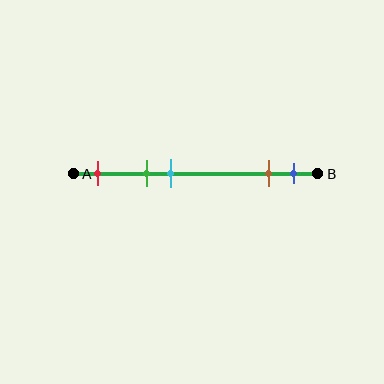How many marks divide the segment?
There are 5 marks dividing the segment.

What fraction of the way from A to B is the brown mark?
The brown mark is approximately 80% (0.8) of the way from A to B.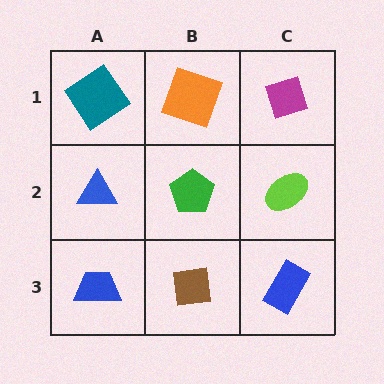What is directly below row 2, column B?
A brown square.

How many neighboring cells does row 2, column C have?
3.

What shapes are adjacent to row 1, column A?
A blue triangle (row 2, column A), an orange square (row 1, column B).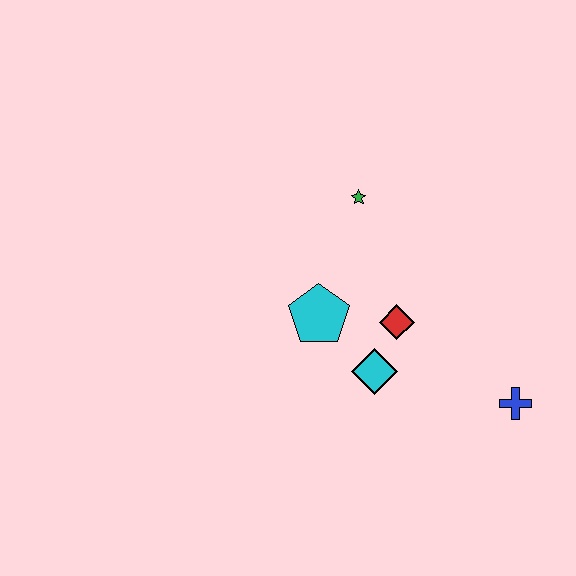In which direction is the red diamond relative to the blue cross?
The red diamond is to the left of the blue cross.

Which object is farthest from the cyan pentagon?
The blue cross is farthest from the cyan pentagon.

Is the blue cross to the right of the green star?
Yes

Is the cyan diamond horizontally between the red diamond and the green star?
Yes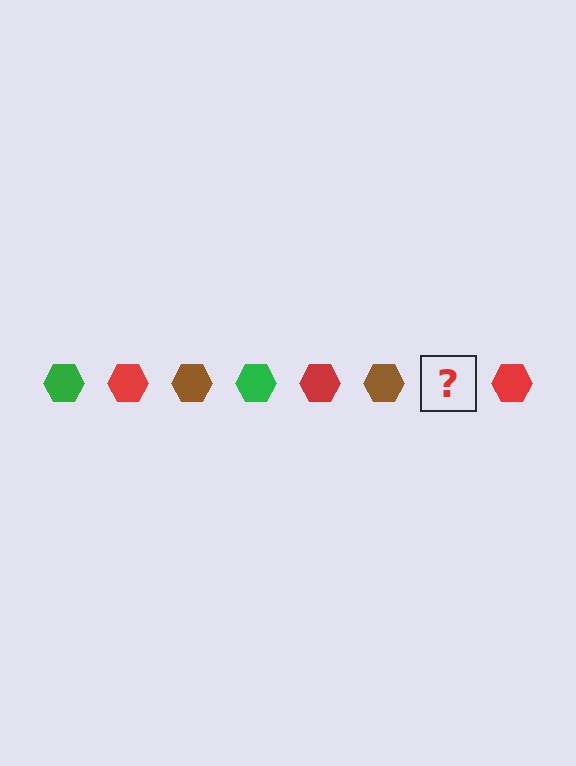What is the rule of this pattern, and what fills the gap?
The rule is that the pattern cycles through green, red, brown hexagons. The gap should be filled with a green hexagon.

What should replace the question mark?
The question mark should be replaced with a green hexagon.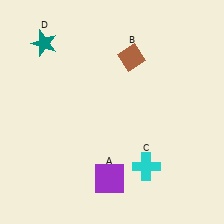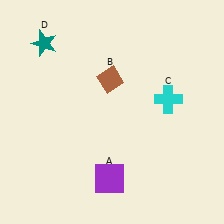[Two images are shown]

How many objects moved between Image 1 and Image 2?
2 objects moved between the two images.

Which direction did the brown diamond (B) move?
The brown diamond (B) moved down.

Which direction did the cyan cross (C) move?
The cyan cross (C) moved up.